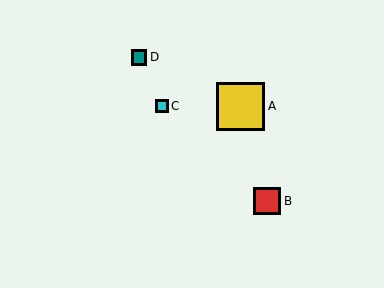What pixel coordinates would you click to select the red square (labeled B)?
Click at (267, 201) to select the red square B.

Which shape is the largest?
The yellow square (labeled A) is the largest.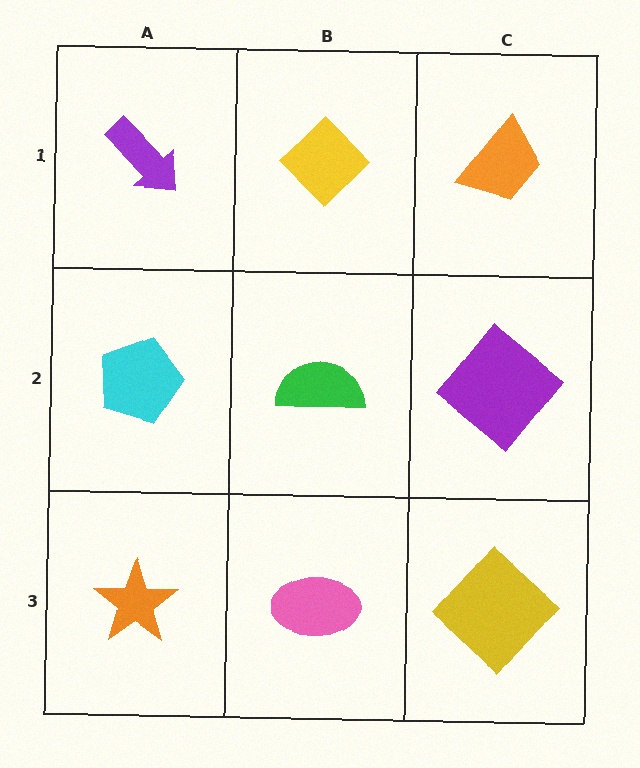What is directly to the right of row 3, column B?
A yellow diamond.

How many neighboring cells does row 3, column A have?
2.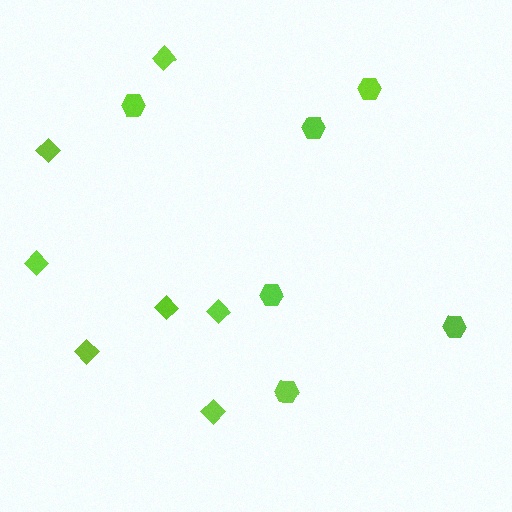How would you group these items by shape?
There are 2 groups: one group of diamonds (7) and one group of hexagons (6).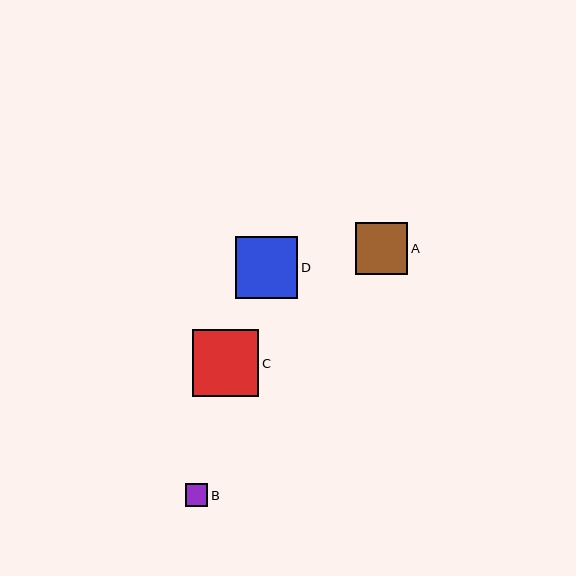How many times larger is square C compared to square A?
Square C is approximately 1.3 times the size of square A.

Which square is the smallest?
Square B is the smallest with a size of approximately 23 pixels.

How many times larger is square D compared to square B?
Square D is approximately 2.7 times the size of square B.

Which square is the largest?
Square C is the largest with a size of approximately 67 pixels.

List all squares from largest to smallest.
From largest to smallest: C, D, A, B.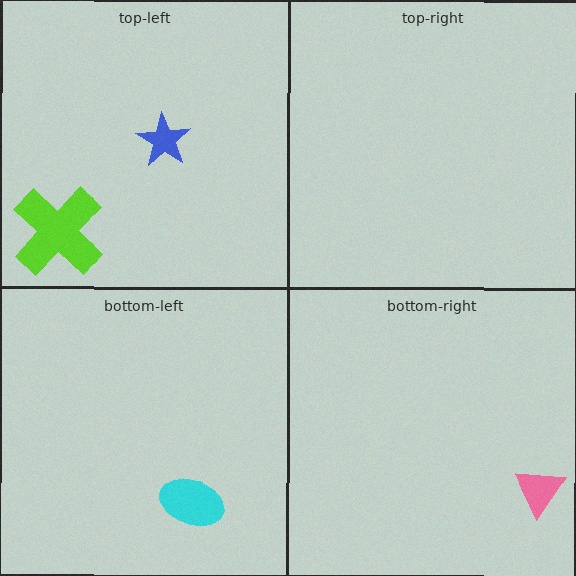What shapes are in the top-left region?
The lime cross, the blue star.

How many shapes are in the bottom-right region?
1.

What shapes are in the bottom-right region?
The pink triangle.